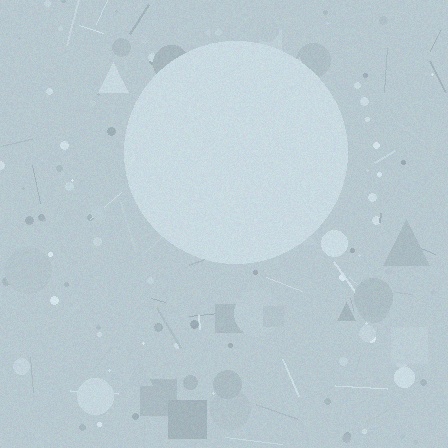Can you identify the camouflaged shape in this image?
The camouflaged shape is a circle.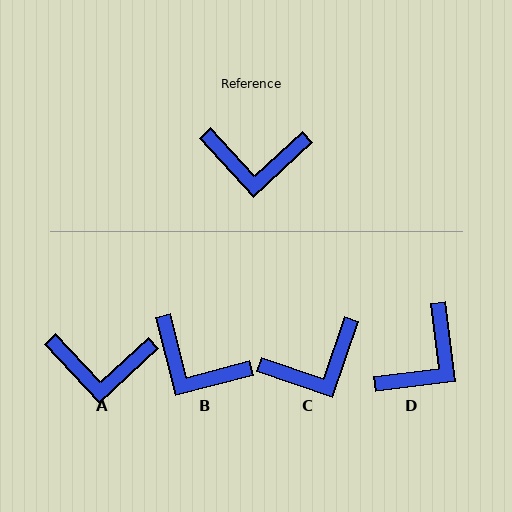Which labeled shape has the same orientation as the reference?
A.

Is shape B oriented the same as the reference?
No, it is off by about 28 degrees.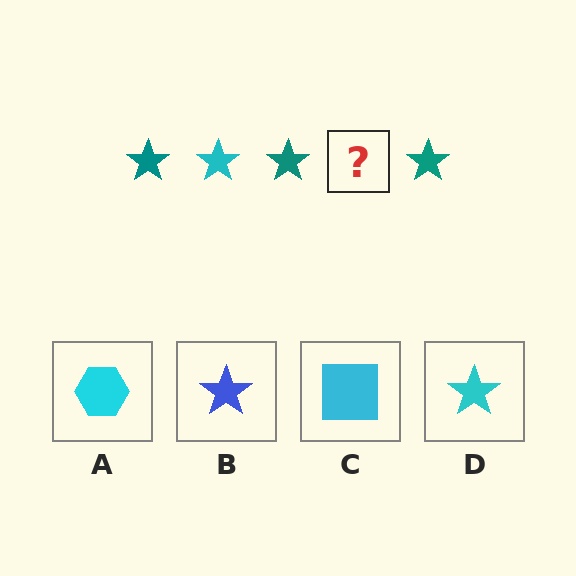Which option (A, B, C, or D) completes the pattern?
D.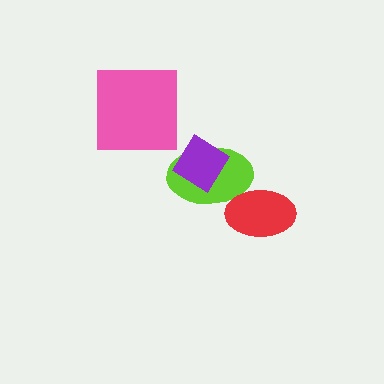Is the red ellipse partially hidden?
No, no other shape covers it.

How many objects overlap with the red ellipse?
1 object overlaps with the red ellipse.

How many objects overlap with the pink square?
0 objects overlap with the pink square.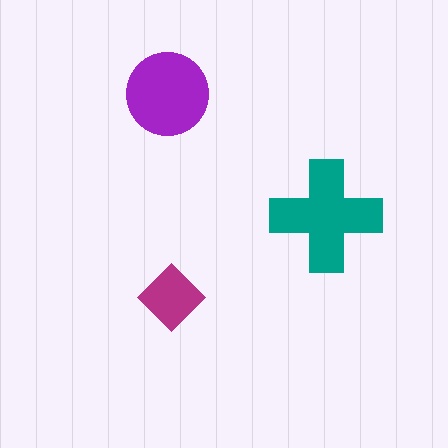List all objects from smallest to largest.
The magenta diamond, the purple circle, the teal cross.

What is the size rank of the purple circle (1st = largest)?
2nd.